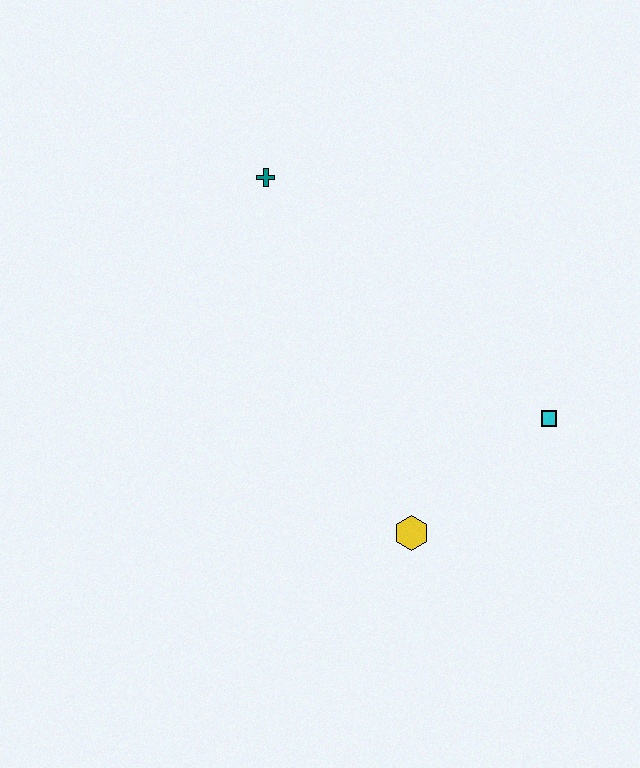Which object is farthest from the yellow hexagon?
The teal cross is farthest from the yellow hexagon.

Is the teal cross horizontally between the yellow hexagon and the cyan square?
No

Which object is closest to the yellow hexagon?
The cyan square is closest to the yellow hexagon.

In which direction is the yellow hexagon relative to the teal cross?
The yellow hexagon is below the teal cross.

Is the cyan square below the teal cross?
Yes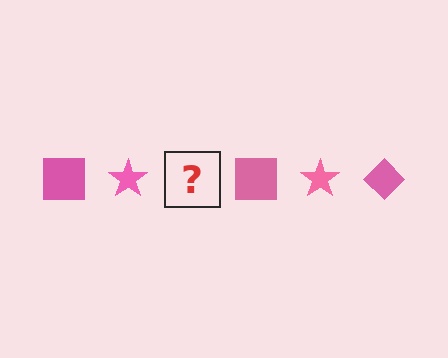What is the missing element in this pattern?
The missing element is a pink diamond.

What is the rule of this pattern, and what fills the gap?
The rule is that the pattern cycles through square, star, diamond shapes in pink. The gap should be filled with a pink diamond.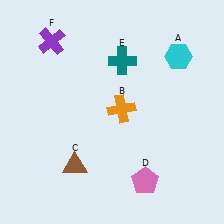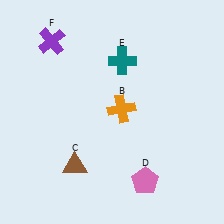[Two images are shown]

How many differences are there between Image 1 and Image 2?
There is 1 difference between the two images.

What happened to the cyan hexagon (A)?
The cyan hexagon (A) was removed in Image 2. It was in the top-right area of Image 1.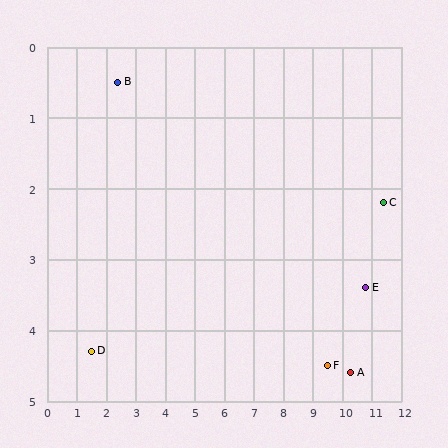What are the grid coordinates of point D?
Point D is at approximately (1.5, 4.3).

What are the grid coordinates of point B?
Point B is at approximately (2.4, 0.5).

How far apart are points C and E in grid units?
Points C and E are about 1.3 grid units apart.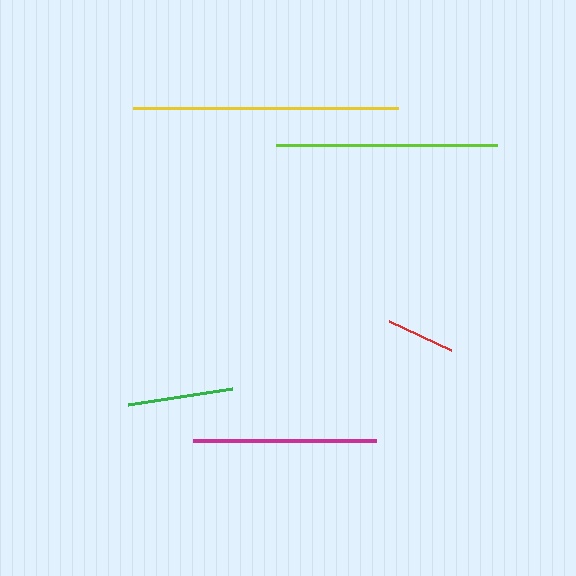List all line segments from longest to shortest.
From longest to shortest: yellow, lime, magenta, green, red.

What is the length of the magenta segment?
The magenta segment is approximately 184 pixels long.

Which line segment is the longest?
The yellow line is the longest at approximately 265 pixels.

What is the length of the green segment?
The green segment is approximately 105 pixels long.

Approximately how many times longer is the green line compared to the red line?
The green line is approximately 1.5 times the length of the red line.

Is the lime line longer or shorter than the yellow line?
The yellow line is longer than the lime line.